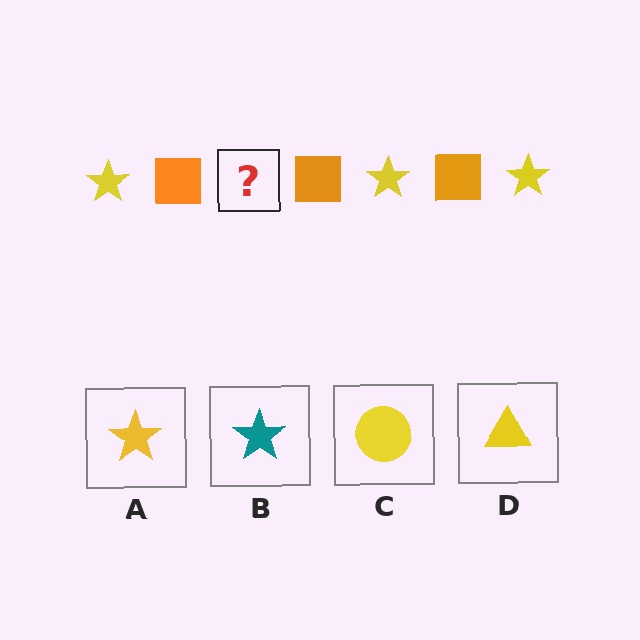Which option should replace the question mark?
Option A.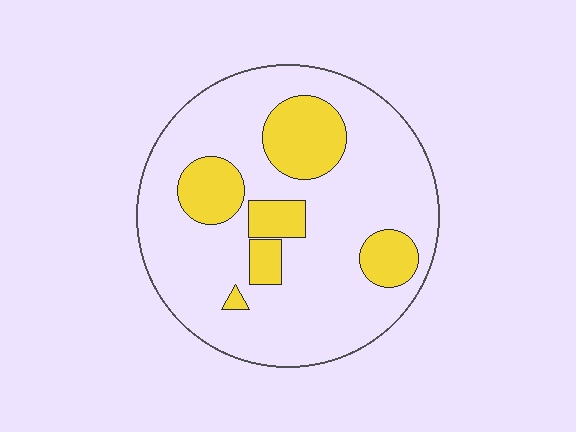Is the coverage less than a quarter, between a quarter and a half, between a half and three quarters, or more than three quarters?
Less than a quarter.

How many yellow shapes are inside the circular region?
6.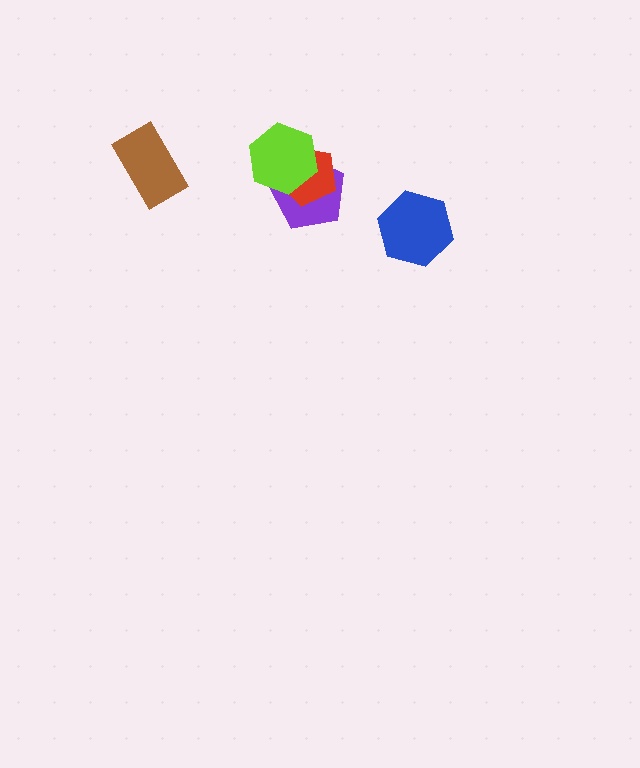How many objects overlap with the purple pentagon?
2 objects overlap with the purple pentagon.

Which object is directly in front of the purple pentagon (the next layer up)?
The red pentagon is directly in front of the purple pentagon.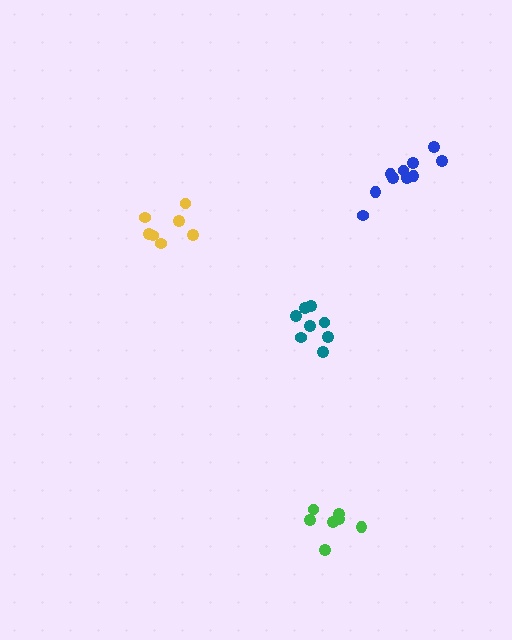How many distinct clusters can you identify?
There are 4 distinct clusters.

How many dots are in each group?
Group 1: 7 dots, Group 2: 8 dots, Group 3: 10 dots, Group 4: 7 dots (32 total).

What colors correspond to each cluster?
The clusters are colored: green, teal, blue, yellow.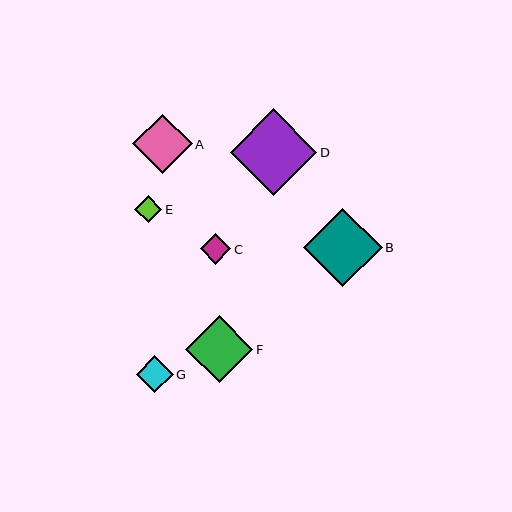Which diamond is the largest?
Diamond D is the largest with a size of approximately 87 pixels.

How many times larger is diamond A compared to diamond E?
Diamond A is approximately 2.2 times the size of diamond E.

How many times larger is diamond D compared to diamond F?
Diamond D is approximately 1.3 times the size of diamond F.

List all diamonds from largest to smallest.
From largest to smallest: D, B, F, A, G, C, E.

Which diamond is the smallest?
Diamond E is the smallest with a size of approximately 27 pixels.